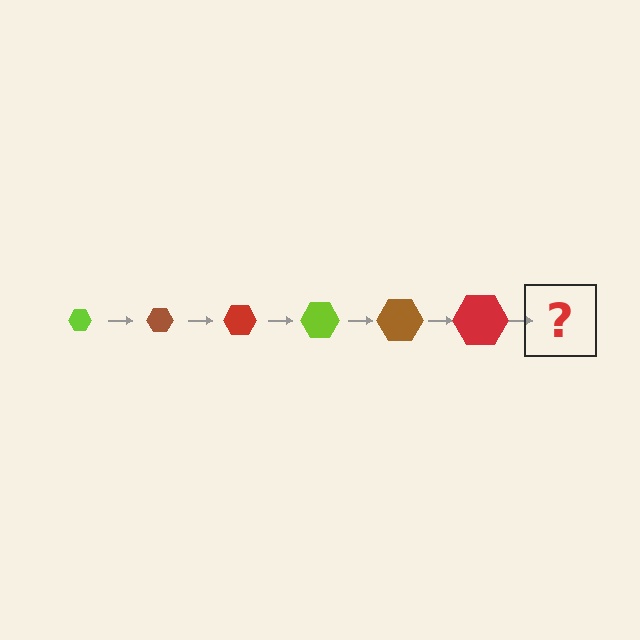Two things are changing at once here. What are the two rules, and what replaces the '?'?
The two rules are that the hexagon grows larger each step and the color cycles through lime, brown, and red. The '?' should be a lime hexagon, larger than the previous one.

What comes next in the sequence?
The next element should be a lime hexagon, larger than the previous one.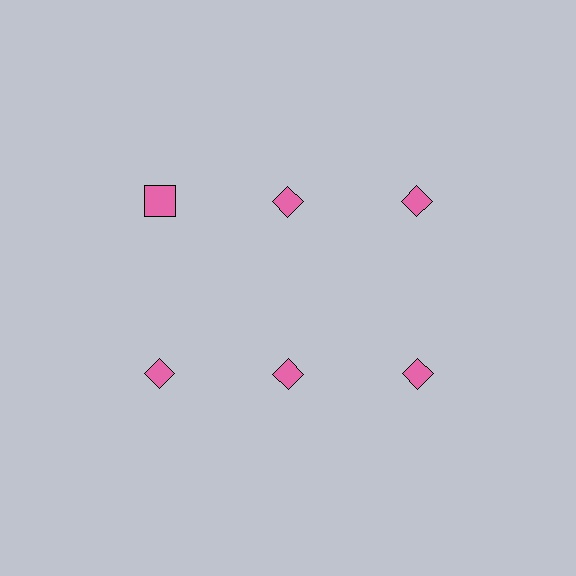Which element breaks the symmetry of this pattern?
The pink square in the top row, leftmost column breaks the symmetry. All other shapes are pink diamonds.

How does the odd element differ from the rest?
It has a different shape: square instead of diamond.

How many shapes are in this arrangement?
There are 6 shapes arranged in a grid pattern.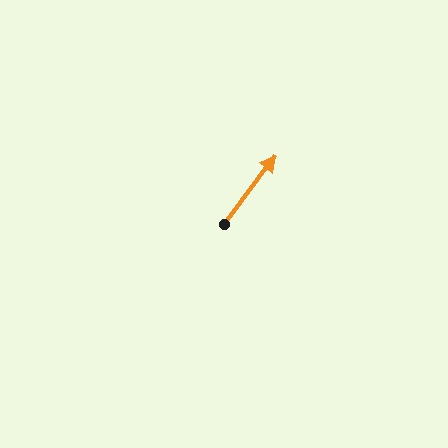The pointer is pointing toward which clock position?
Roughly 1 o'clock.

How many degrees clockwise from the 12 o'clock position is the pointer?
Approximately 37 degrees.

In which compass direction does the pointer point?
Northeast.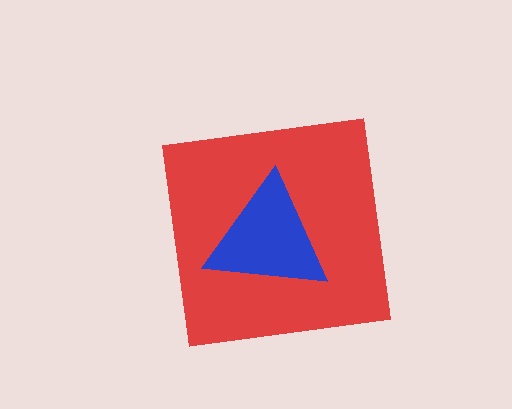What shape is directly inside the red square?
The blue triangle.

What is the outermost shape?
The red square.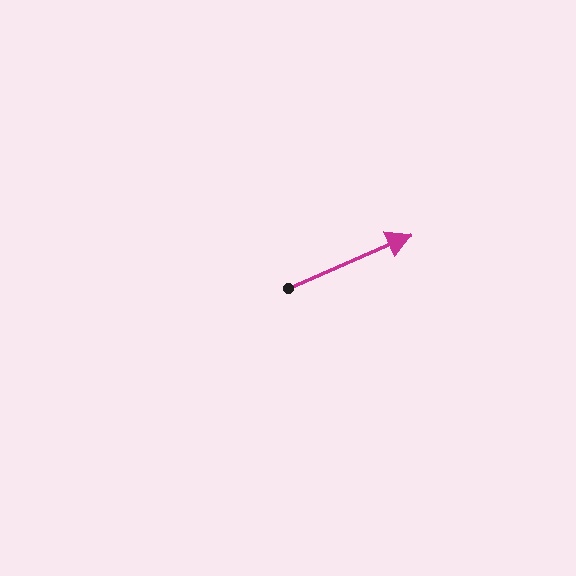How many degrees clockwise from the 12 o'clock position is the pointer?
Approximately 67 degrees.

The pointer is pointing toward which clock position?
Roughly 2 o'clock.